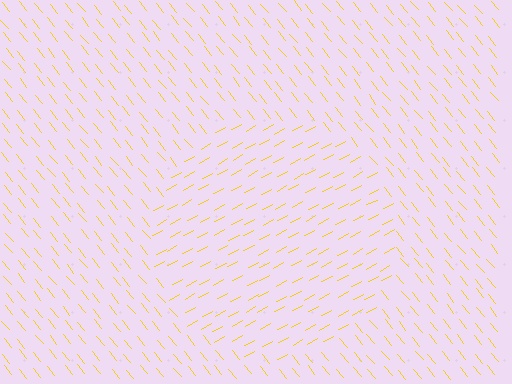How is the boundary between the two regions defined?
The boundary is defined purely by a change in line orientation (approximately 79 degrees difference). All lines are the same color and thickness.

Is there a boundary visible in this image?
Yes, there is a texture boundary formed by a change in line orientation.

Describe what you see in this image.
The image is filled with small yellow line segments. A circle region in the image has lines oriented differently from the surrounding lines, creating a visible texture boundary.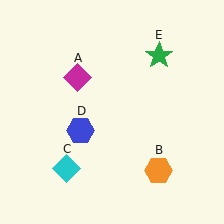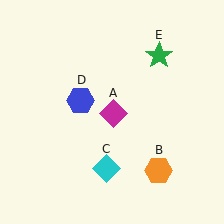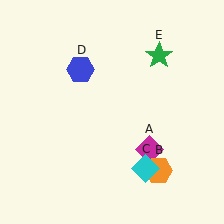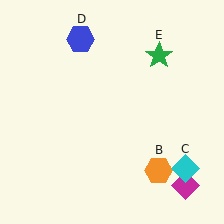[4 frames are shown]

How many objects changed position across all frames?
3 objects changed position: magenta diamond (object A), cyan diamond (object C), blue hexagon (object D).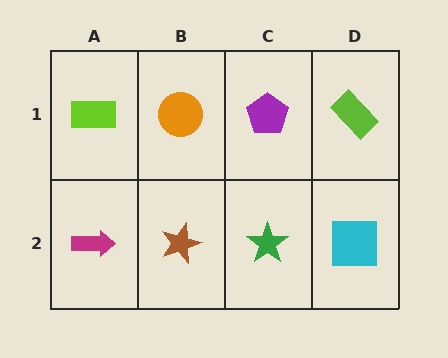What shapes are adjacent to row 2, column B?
An orange circle (row 1, column B), a magenta arrow (row 2, column A), a green star (row 2, column C).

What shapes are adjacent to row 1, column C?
A green star (row 2, column C), an orange circle (row 1, column B), a lime rectangle (row 1, column D).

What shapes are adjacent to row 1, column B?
A brown star (row 2, column B), a lime rectangle (row 1, column A), a purple pentagon (row 1, column C).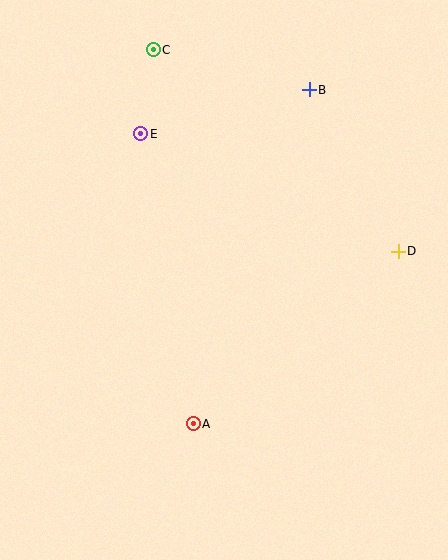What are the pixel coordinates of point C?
Point C is at (153, 50).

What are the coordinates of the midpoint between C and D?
The midpoint between C and D is at (276, 150).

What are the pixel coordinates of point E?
Point E is at (141, 134).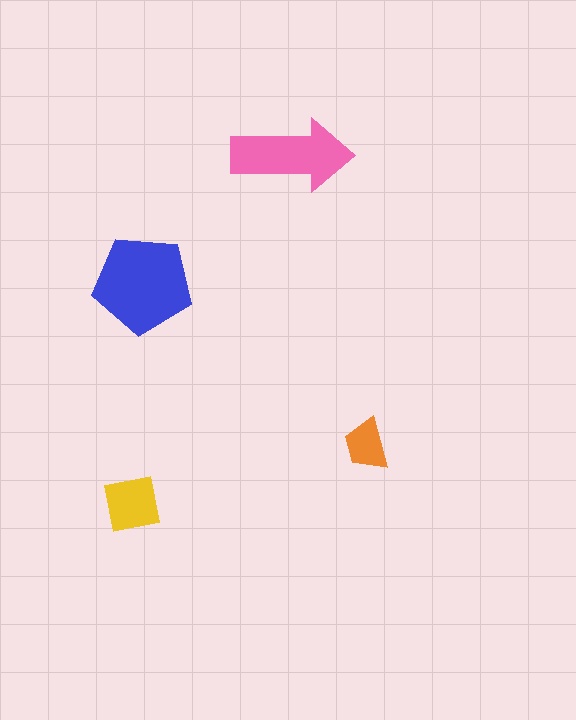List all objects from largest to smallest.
The blue pentagon, the pink arrow, the yellow square, the orange trapezoid.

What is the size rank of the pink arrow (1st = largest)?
2nd.